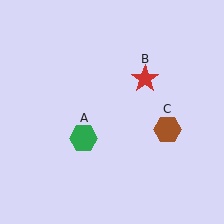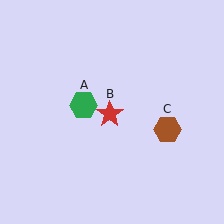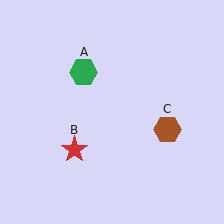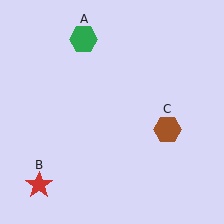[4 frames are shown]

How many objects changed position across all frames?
2 objects changed position: green hexagon (object A), red star (object B).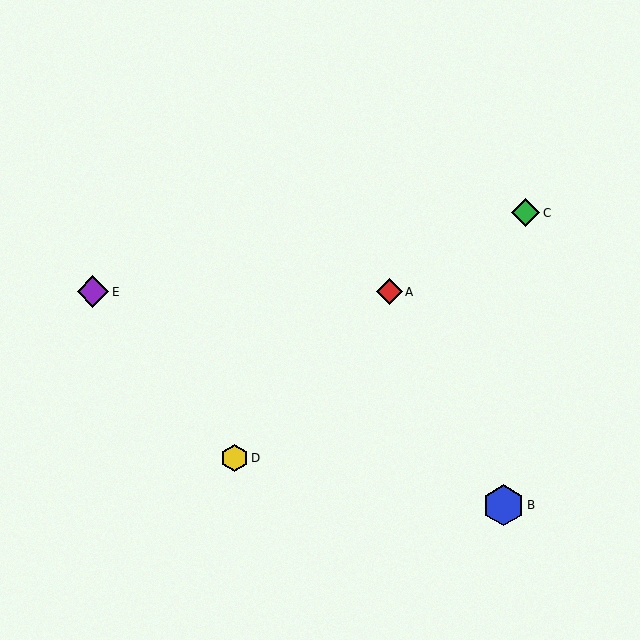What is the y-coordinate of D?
Object D is at y≈458.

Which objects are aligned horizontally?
Objects A, E are aligned horizontally.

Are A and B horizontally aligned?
No, A is at y≈292 and B is at y≈505.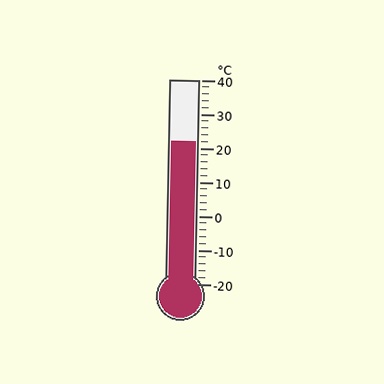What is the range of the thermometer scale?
The thermometer scale ranges from -20°C to 40°C.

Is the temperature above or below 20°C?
The temperature is above 20°C.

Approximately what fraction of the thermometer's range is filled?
The thermometer is filled to approximately 70% of its range.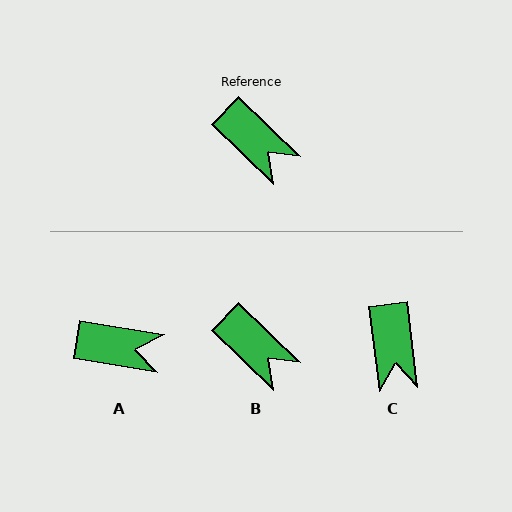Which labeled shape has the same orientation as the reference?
B.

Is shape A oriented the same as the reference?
No, it is off by about 34 degrees.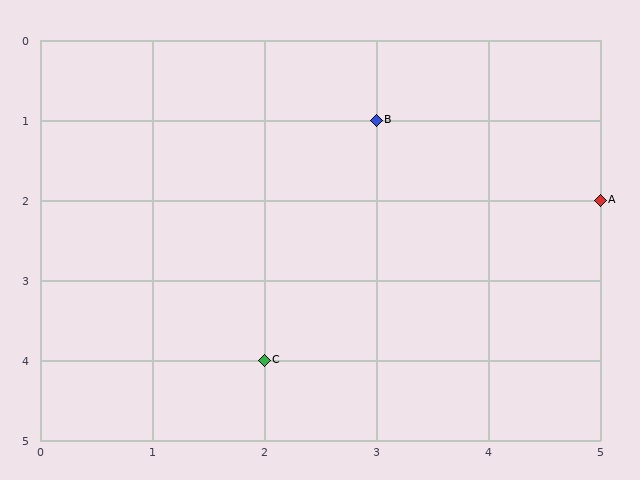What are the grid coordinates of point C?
Point C is at grid coordinates (2, 4).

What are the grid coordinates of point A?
Point A is at grid coordinates (5, 2).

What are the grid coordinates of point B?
Point B is at grid coordinates (3, 1).